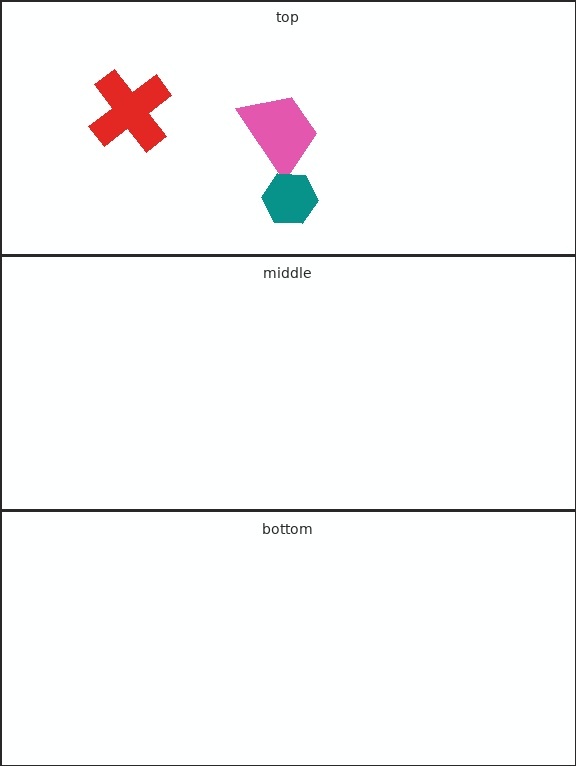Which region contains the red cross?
The top region.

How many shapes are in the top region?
3.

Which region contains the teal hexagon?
The top region.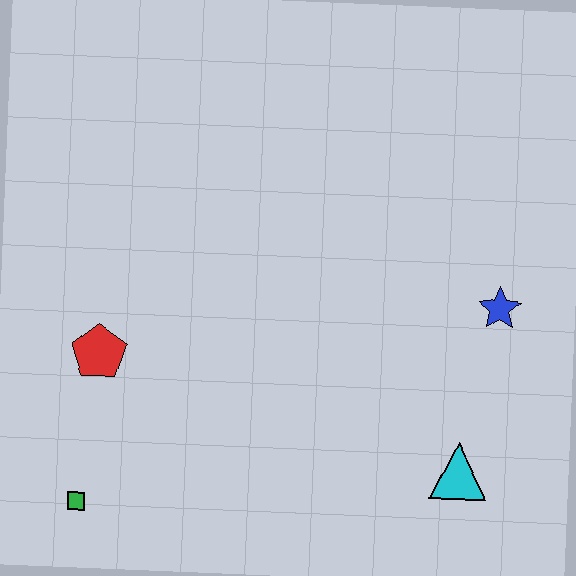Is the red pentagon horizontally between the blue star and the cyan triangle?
No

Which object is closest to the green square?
The red pentagon is closest to the green square.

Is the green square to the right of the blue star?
No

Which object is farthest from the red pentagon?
The blue star is farthest from the red pentagon.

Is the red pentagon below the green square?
No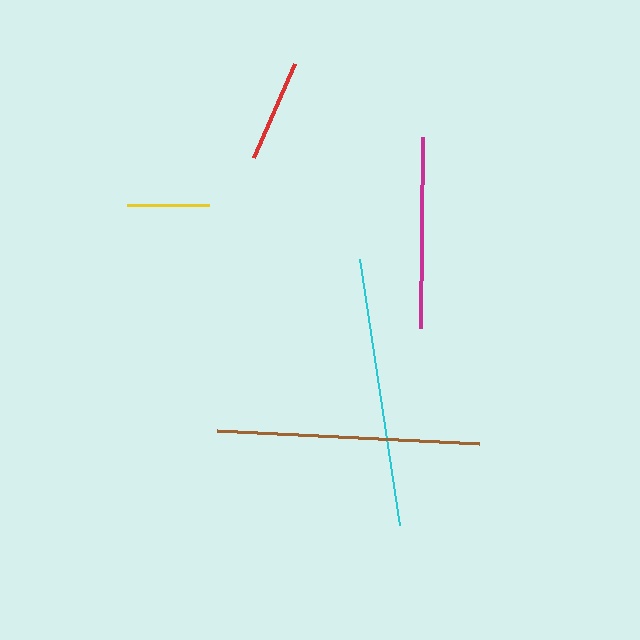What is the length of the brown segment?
The brown segment is approximately 263 pixels long.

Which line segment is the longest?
The cyan line is the longest at approximately 269 pixels.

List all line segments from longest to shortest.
From longest to shortest: cyan, brown, magenta, red, yellow.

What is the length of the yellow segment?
The yellow segment is approximately 82 pixels long.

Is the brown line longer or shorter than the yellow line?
The brown line is longer than the yellow line.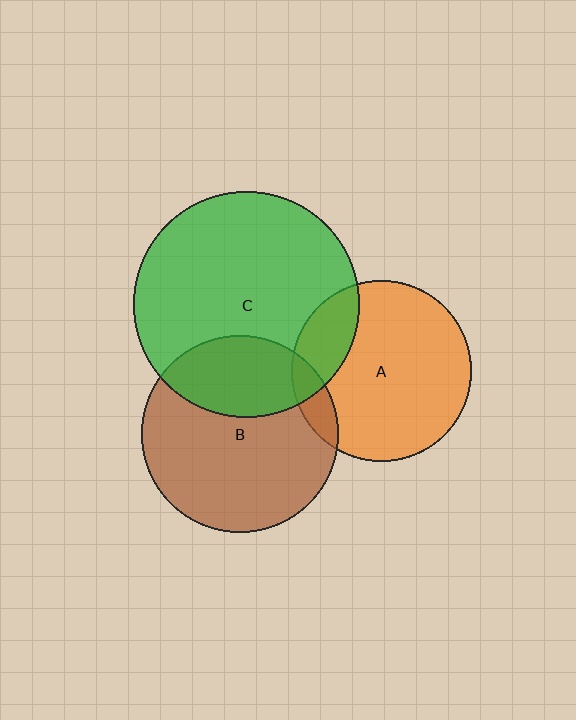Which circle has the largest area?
Circle C (green).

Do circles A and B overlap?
Yes.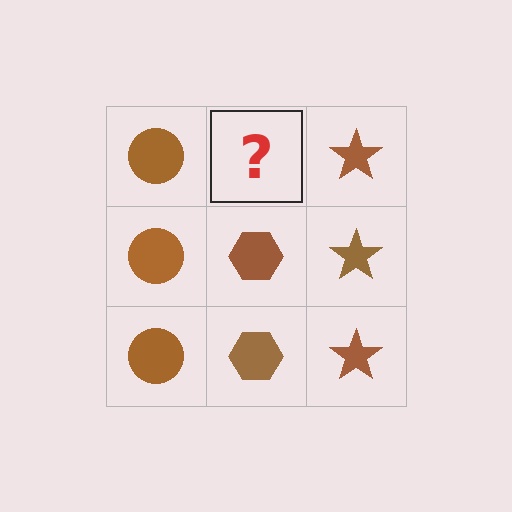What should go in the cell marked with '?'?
The missing cell should contain a brown hexagon.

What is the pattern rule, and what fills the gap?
The rule is that each column has a consistent shape. The gap should be filled with a brown hexagon.